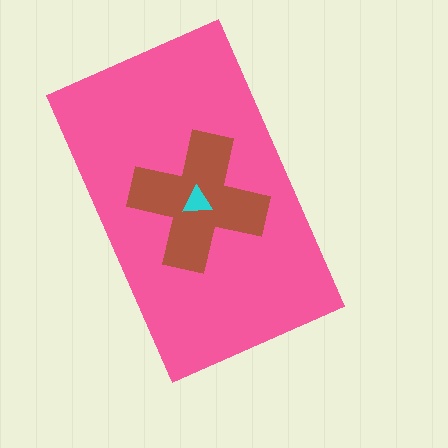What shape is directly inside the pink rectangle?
The brown cross.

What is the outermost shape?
The pink rectangle.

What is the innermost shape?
The cyan triangle.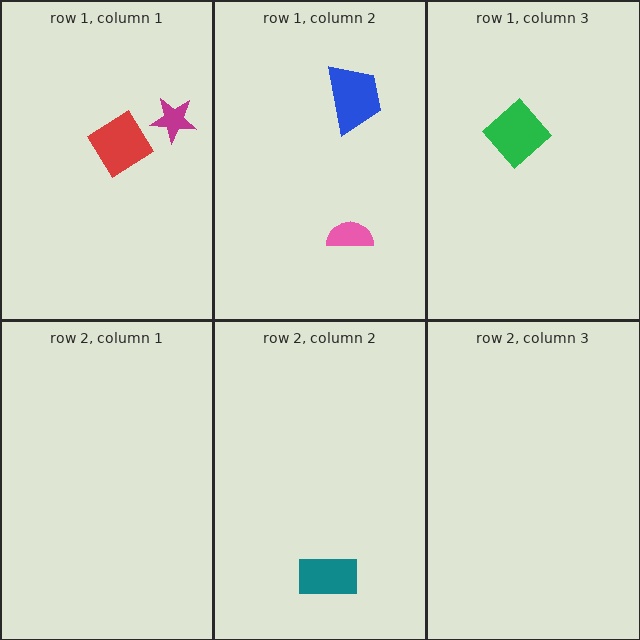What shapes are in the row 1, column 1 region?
The magenta star, the red diamond.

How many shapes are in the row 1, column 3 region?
1.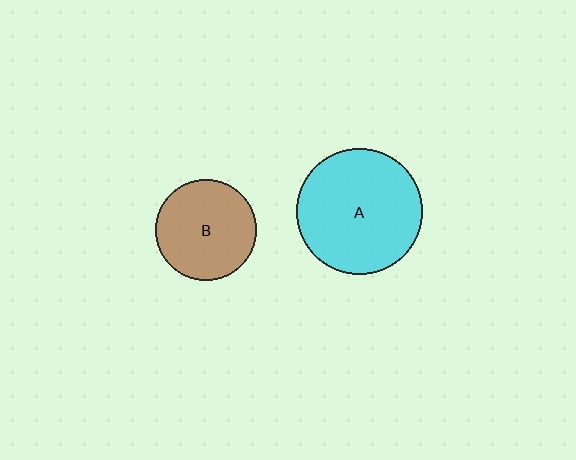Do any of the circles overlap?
No, none of the circles overlap.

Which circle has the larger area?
Circle A (cyan).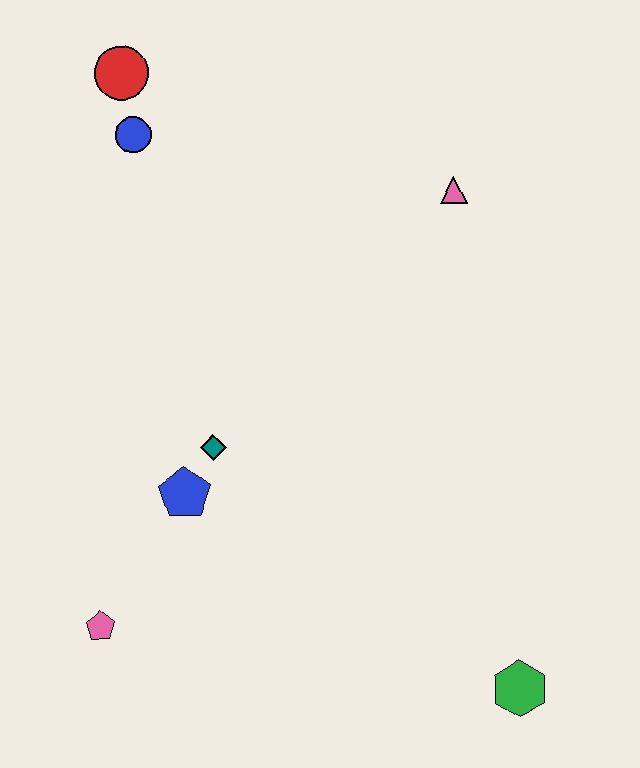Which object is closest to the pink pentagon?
The blue pentagon is closest to the pink pentagon.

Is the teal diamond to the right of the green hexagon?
No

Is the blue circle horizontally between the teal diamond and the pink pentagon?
Yes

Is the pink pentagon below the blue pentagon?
Yes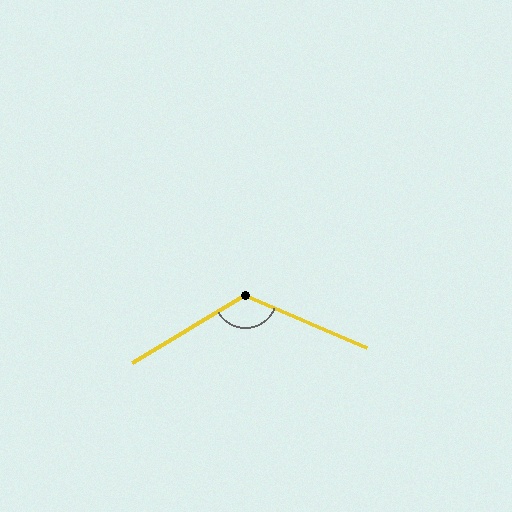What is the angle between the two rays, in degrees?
Approximately 126 degrees.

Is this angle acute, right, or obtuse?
It is obtuse.